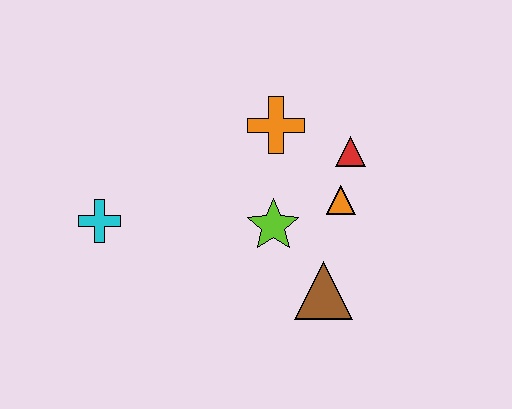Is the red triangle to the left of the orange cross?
No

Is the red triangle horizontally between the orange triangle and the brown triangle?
No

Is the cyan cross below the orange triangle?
Yes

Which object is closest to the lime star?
The orange triangle is closest to the lime star.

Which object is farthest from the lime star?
The cyan cross is farthest from the lime star.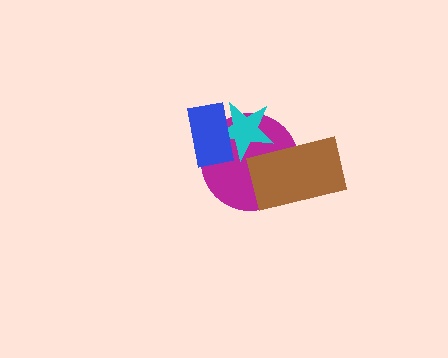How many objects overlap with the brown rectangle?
2 objects overlap with the brown rectangle.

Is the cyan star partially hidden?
Yes, it is partially covered by another shape.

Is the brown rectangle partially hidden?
No, no other shape covers it.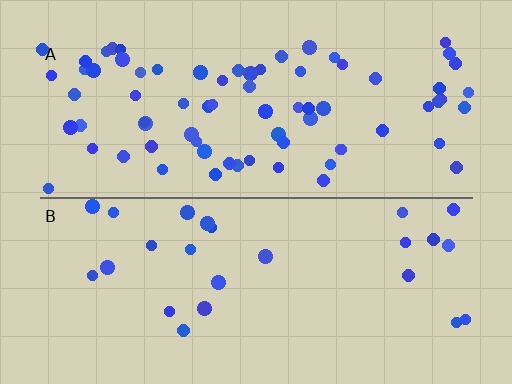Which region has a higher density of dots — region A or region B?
A (the top).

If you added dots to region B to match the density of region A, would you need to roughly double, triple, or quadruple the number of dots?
Approximately triple.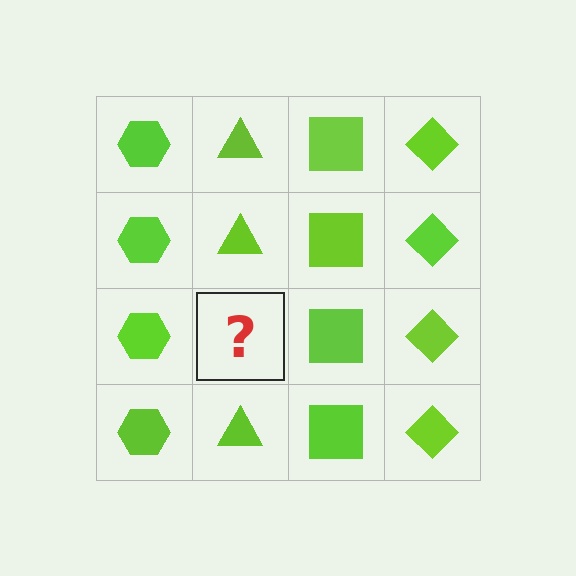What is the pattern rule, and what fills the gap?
The rule is that each column has a consistent shape. The gap should be filled with a lime triangle.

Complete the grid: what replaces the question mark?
The question mark should be replaced with a lime triangle.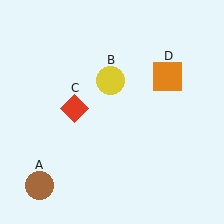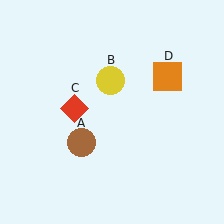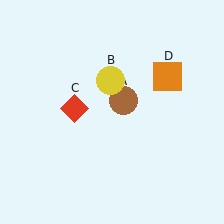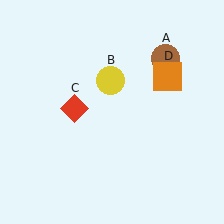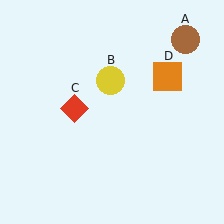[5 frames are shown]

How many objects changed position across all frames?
1 object changed position: brown circle (object A).